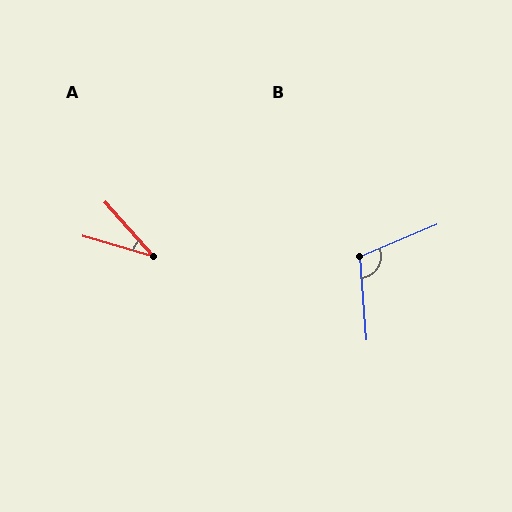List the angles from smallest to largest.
A (32°), B (109°).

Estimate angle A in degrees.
Approximately 32 degrees.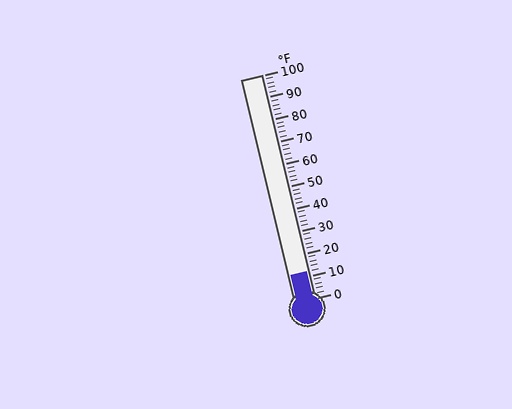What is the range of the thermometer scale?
The thermometer scale ranges from 0°F to 100°F.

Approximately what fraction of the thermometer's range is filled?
The thermometer is filled to approximately 10% of its range.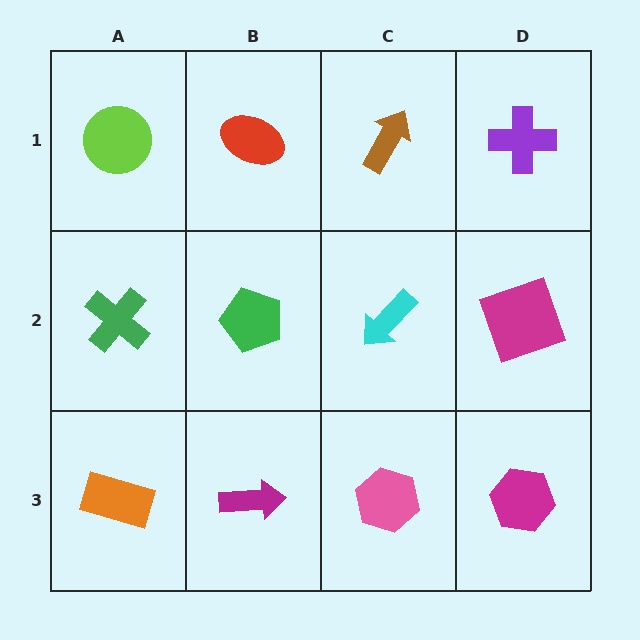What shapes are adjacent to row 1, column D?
A magenta square (row 2, column D), a brown arrow (row 1, column C).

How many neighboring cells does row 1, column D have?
2.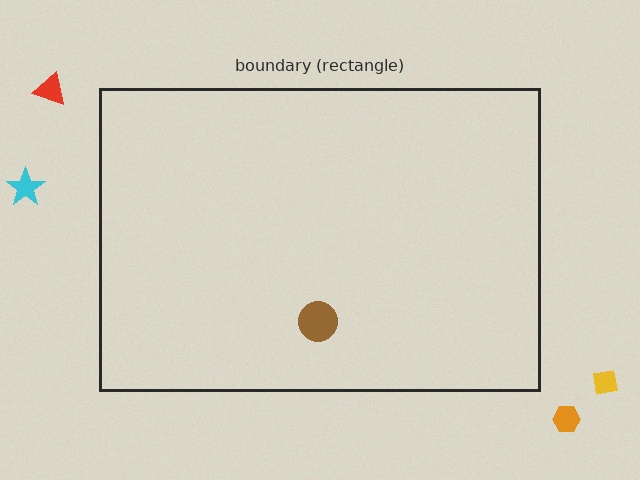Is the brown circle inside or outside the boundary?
Inside.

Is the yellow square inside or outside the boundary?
Outside.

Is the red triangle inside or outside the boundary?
Outside.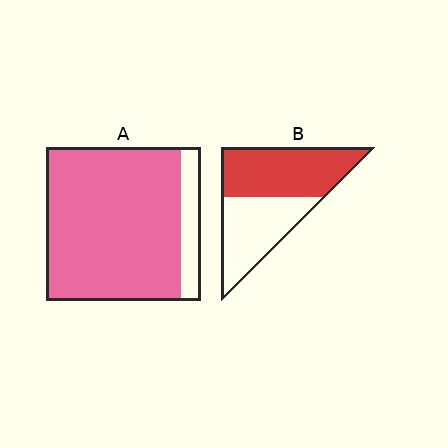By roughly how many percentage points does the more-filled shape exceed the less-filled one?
By roughly 35 percentage points (A over B).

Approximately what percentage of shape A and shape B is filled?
A is approximately 85% and B is approximately 55%.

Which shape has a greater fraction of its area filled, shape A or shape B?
Shape A.